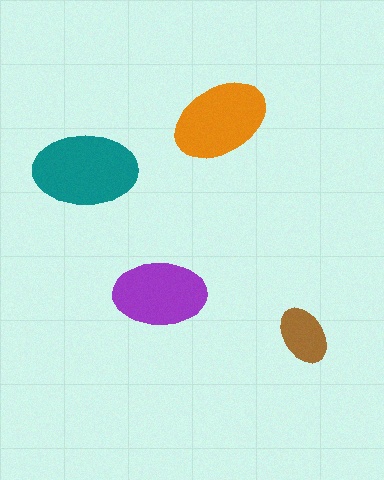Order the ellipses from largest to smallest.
the teal one, the orange one, the purple one, the brown one.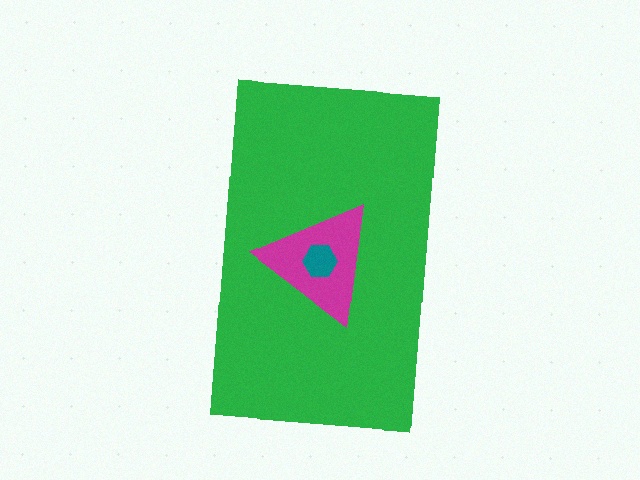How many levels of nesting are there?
3.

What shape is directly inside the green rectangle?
The magenta triangle.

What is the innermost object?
The teal hexagon.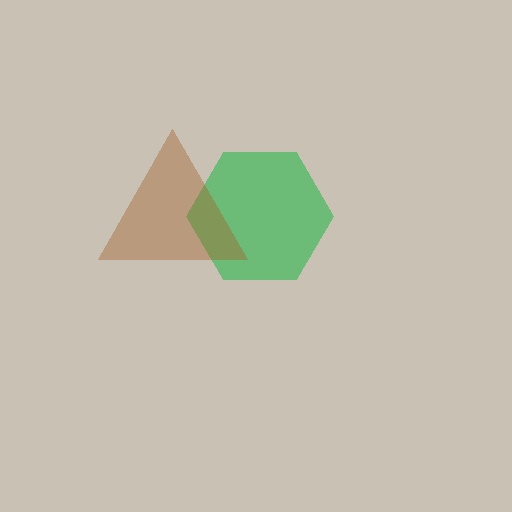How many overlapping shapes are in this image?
There are 2 overlapping shapes in the image.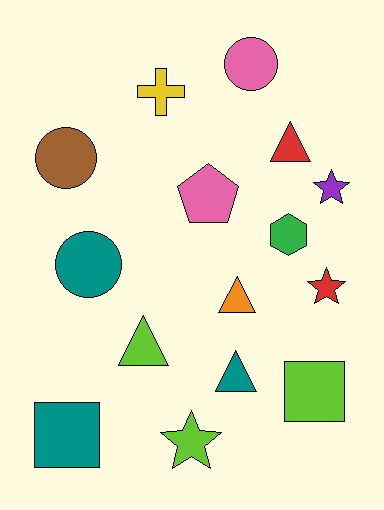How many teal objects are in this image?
There are 3 teal objects.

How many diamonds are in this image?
There are no diamonds.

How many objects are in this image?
There are 15 objects.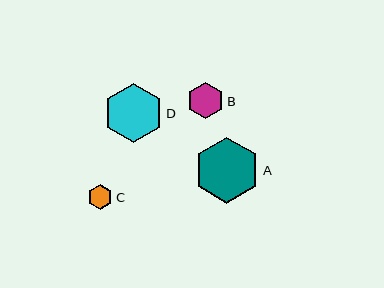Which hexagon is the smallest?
Hexagon C is the smallest with a size of approximately 25 pixels.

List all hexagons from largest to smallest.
From largest to smallest: A, D, B, C.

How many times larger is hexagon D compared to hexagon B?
Hexagon D is approximately 1.6 times the size of hexagon B.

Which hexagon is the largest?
Hexagon A is the largest with a size of approximately 66 pixels.